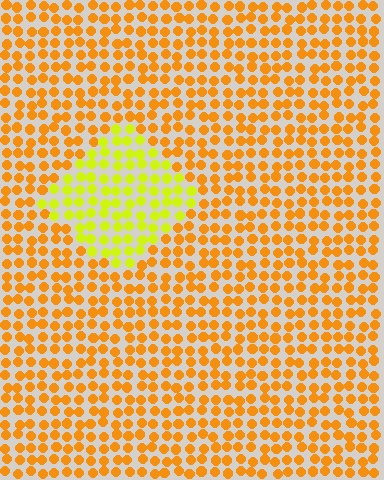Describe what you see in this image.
The image is filled with small orange elements in a uniform arrangement. A diamond-shaped region is visible where the elements are tinted to a slightly different hue, forming a subtle color boundary.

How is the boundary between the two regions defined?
The boundary is defined purely by a slight shift in hue (about 37 degrees). Spacing, size, and orientation are identical on both sides.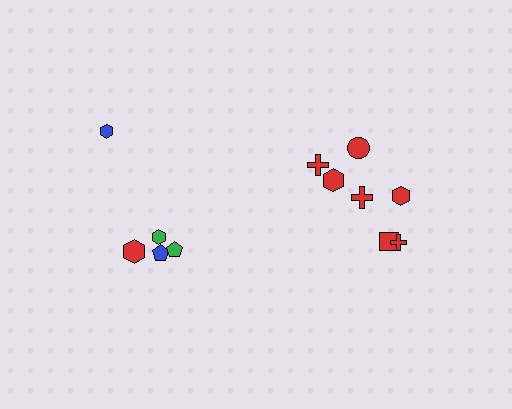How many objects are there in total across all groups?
There are 12 objects.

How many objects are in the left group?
There are 5 objects.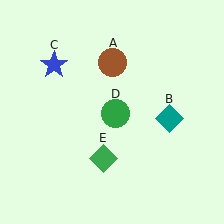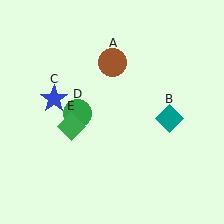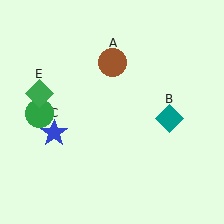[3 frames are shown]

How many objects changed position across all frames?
3 objects changed position: blue star (object C), green circle (object D), green diamond (object E).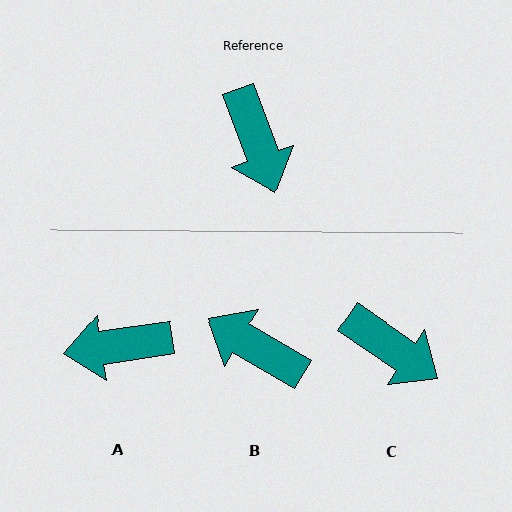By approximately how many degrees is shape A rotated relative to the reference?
Approximately 101 degrees clockwise.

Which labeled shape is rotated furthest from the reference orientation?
B, about 140 degrees away.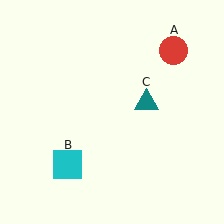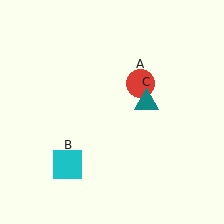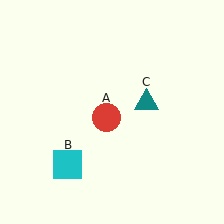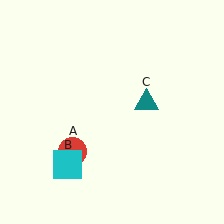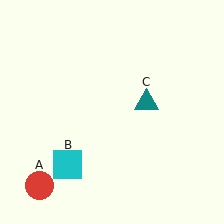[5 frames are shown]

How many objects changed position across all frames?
1 object changed position: red circle (object A).